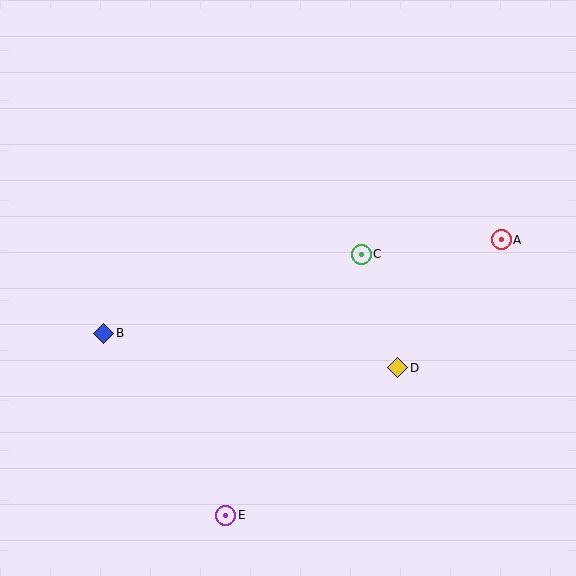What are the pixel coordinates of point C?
Point C is at (361, 254).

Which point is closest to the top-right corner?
Point A is closest to the top-right corner.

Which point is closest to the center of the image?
Point C at (361, 254) is closest to the center.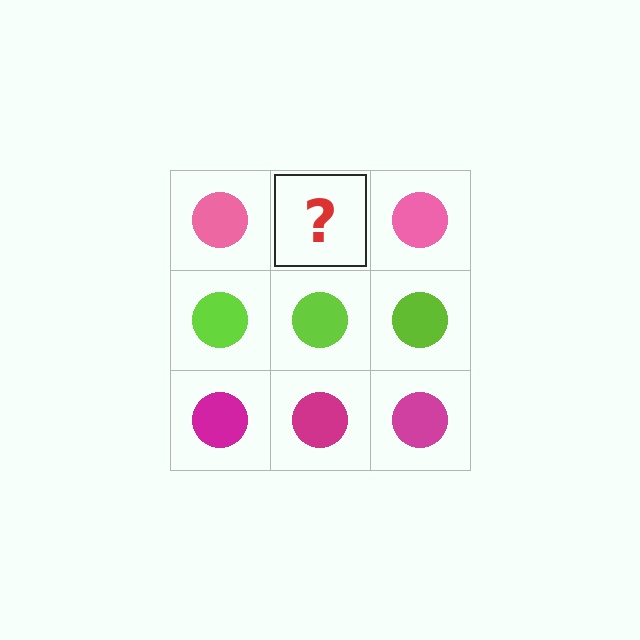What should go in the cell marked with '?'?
The missing cell should contain a pink circle.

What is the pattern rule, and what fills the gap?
The rule is that each row has a consistent color. The gap should be filled with a pink circle.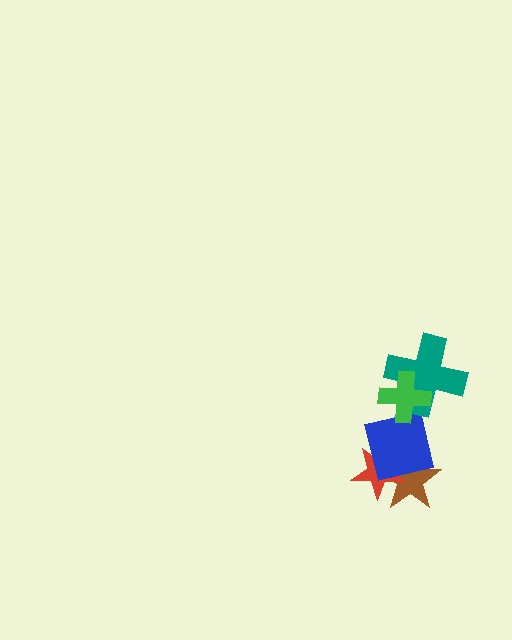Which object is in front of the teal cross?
The green cross is in front of the teal cross.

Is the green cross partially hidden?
No, no other shape covers it.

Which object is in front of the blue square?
The green cross is in front of the blue square.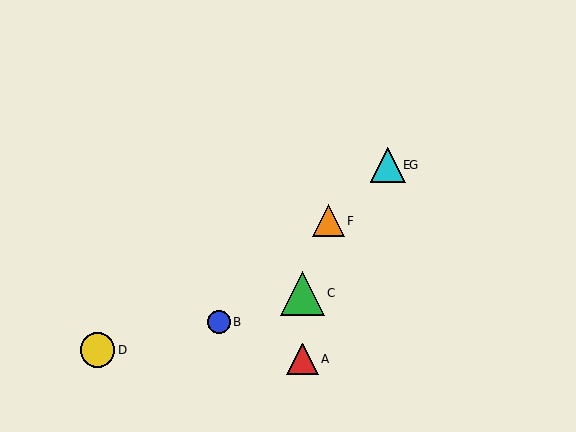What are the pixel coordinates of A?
Object A is at (302, 359).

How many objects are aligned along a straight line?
4 objects (B, E, F, G) are aligned along a straight line.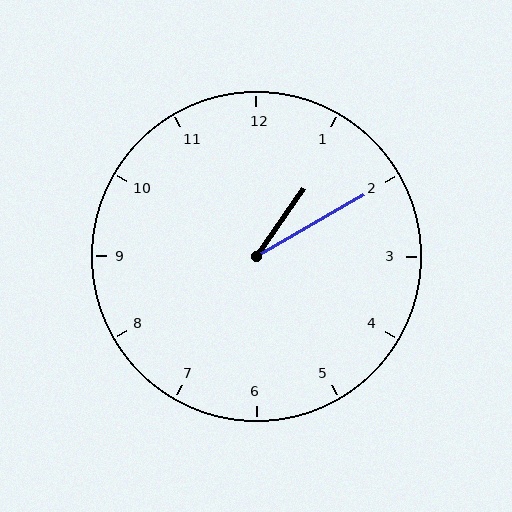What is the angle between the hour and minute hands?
Approximately 25 degrees.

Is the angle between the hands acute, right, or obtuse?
It is acute.